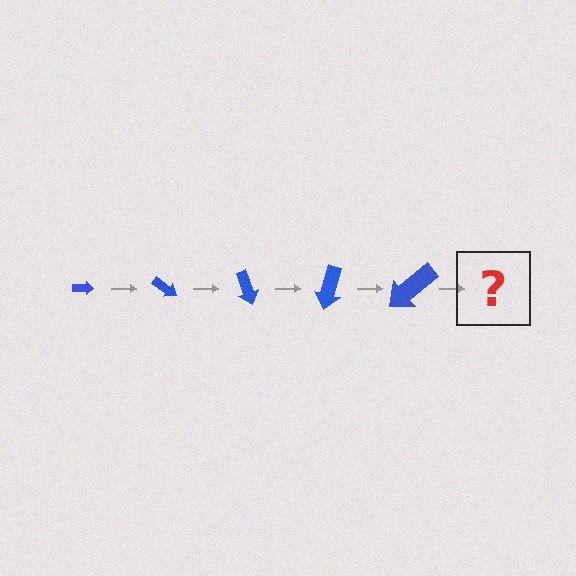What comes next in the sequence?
The next element should be an arrow, larger than the previous one and rotated 175 degrees from the start.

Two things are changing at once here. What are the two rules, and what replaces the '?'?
The two rules are that the arrow grows larger each step and it rotates 35 degrees each step. The '?' should be an arrow, larger than the previous one and rotated 175 degrees from the start.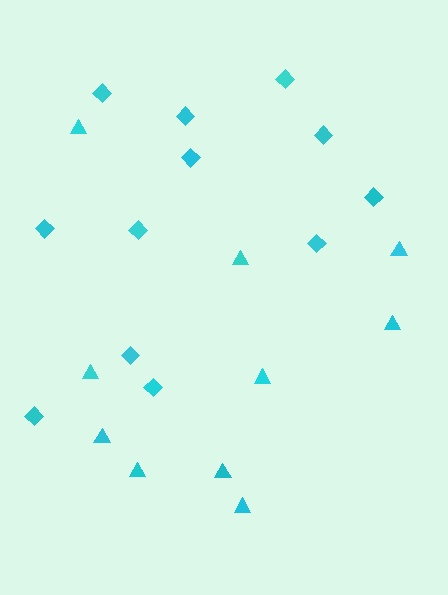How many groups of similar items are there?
There are 2 groups: one group of triangles (10) and one group of diamonds (12).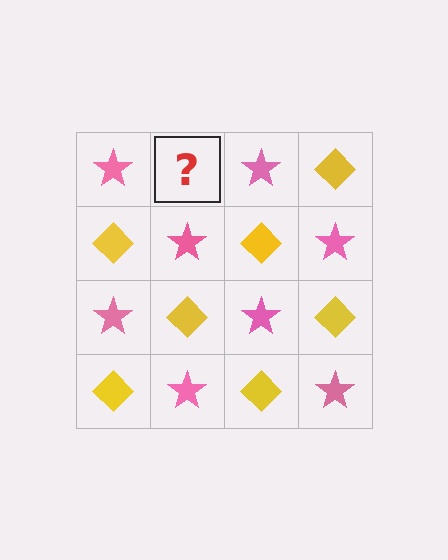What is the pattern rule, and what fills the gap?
The rule is that it alternates pink star and yellow diamond in a checkerboard pattern. The gap should be filled with a yellow diamond.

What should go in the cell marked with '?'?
The missing cell should contain a yellow diamond.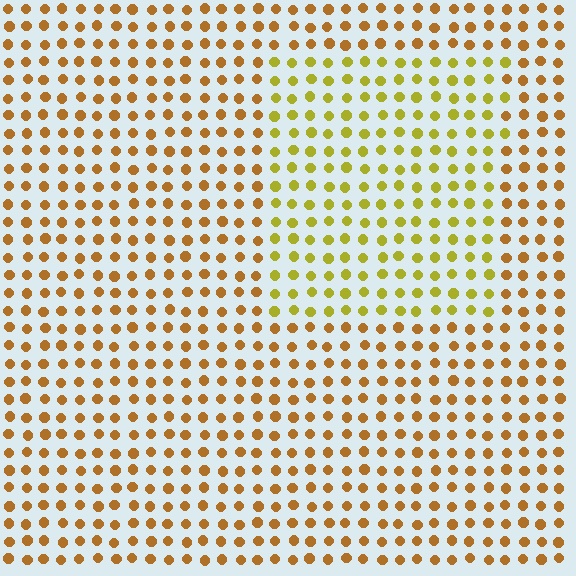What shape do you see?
I see a rectangle.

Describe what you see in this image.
The image is filled with small brown elements in a uniform arrangement. A rectangle-shaped region is visible where the elements are tinted to a slightly different hue, forming a subtle color boundary.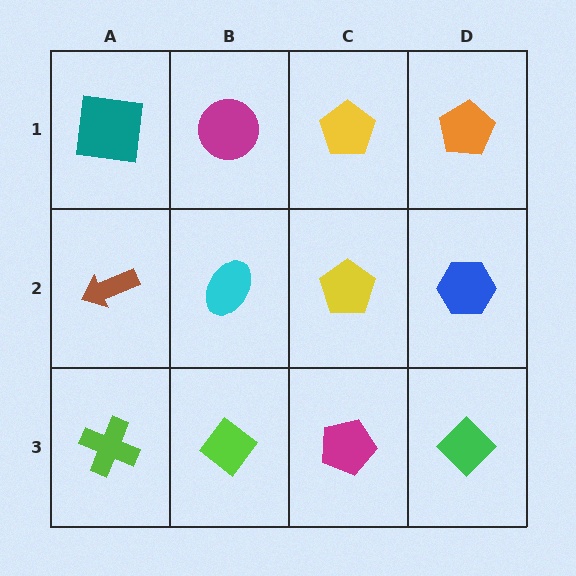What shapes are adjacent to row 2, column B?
A magenta circle (row 1, column B), a lime diamond (row 3, column B), a brown arrow (row 2, column A), a yellow pentagon (row 2, column C).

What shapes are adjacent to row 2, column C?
A yellow pentagon (row 1, column C), a magenta pentagon (row 3, column C), a cyan ellipse (row 2, column B), a blue hexagon (row 2, column D).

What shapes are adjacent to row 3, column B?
A cyan ellipse (row 2, column B), a lime cross (row 3, column A), a magenta pentagon (row 3, column C).